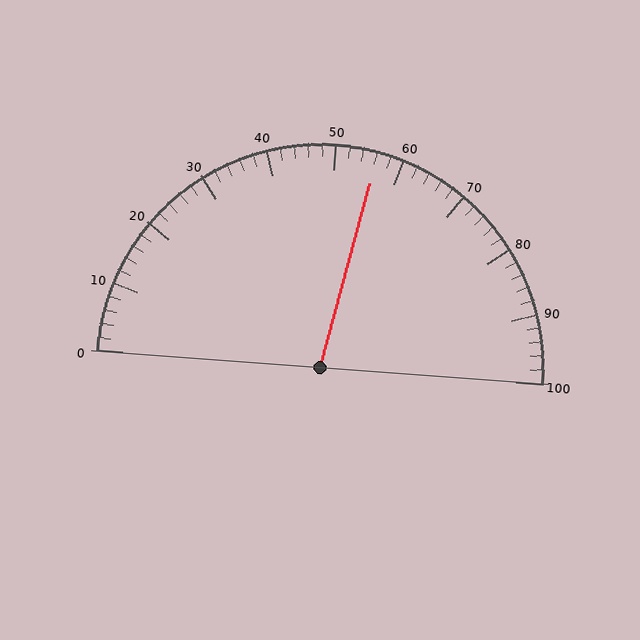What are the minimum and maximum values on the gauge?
The gauge ranges from 0 to 100.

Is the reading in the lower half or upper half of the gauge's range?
The reading is in the upper half of the range (0 to 100).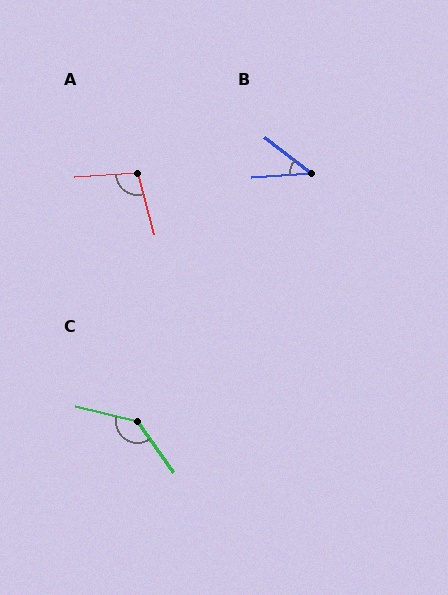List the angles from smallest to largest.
B (42°), A (102°), C (139°).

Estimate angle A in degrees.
Approximately 102 degrees.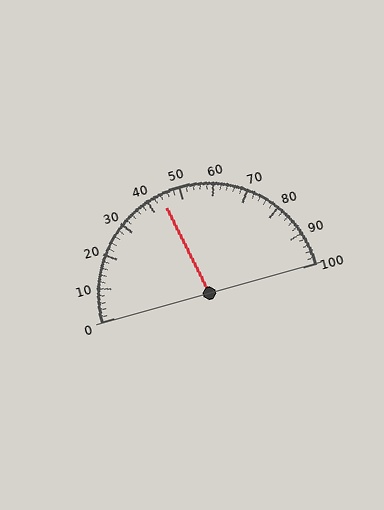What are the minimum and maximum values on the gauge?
The gauge ranges from 0 to 100.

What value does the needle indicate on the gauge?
The needle indicates approximately 44.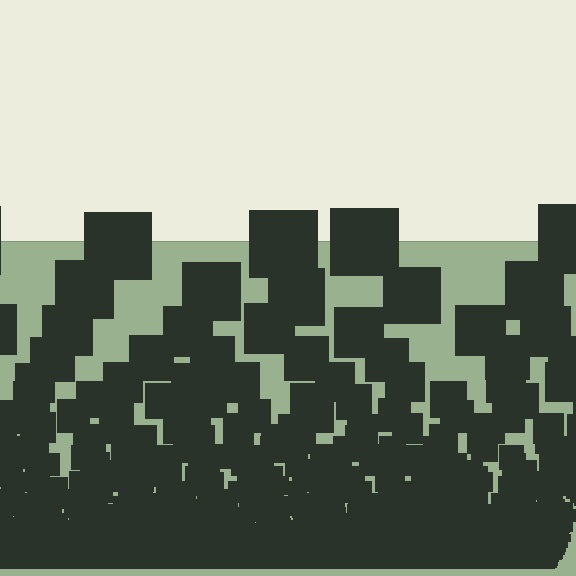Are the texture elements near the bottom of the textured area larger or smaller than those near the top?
Smaller. The gradient is inverted — elements near the bottom are smaller and denser.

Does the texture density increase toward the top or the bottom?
Density increases toward the bottom.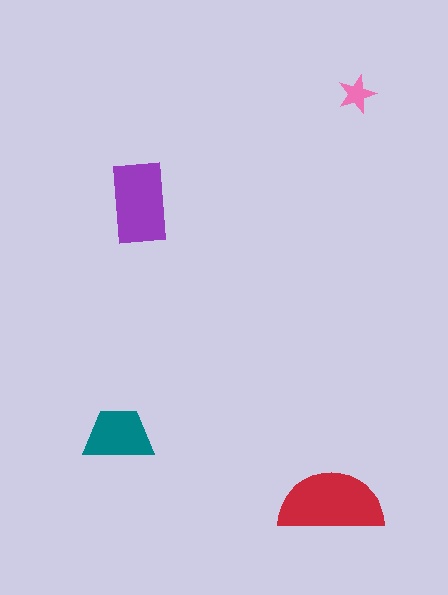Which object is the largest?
The red semicircle.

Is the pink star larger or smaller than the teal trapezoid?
Smaller.